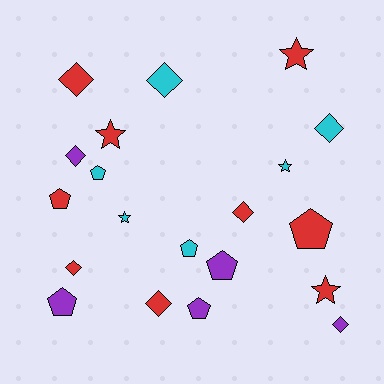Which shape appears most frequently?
Diamond, with 8 objects.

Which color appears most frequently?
Red, with 9 objects.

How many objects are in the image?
There are 20 objects.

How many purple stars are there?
There are no purple stars.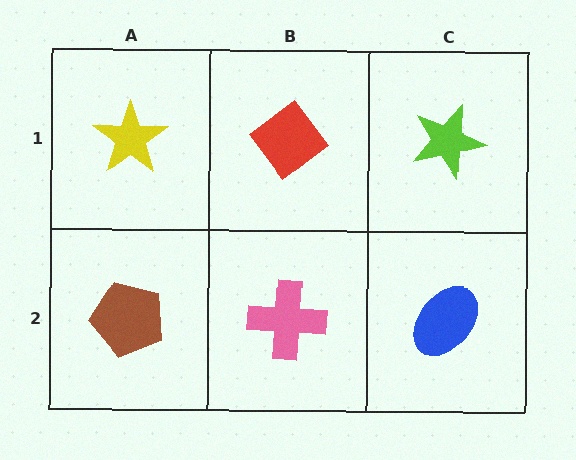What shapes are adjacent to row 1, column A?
A brown pentagon (row 2, column A), a red diamond (row 1, column B).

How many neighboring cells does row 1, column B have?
3.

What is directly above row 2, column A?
A yellow star.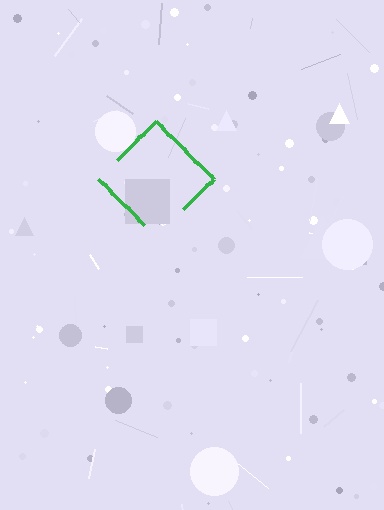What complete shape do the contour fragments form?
The contour fragments form a diamond.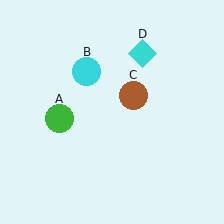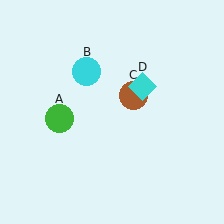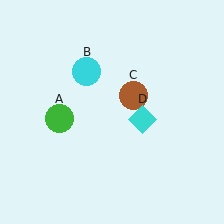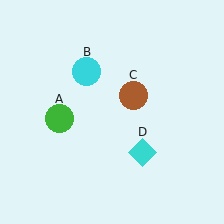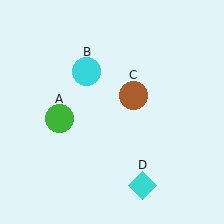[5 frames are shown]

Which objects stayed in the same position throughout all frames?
Green circle (object A) and cyan circle (object B) and brown circle (object C) remained stationary.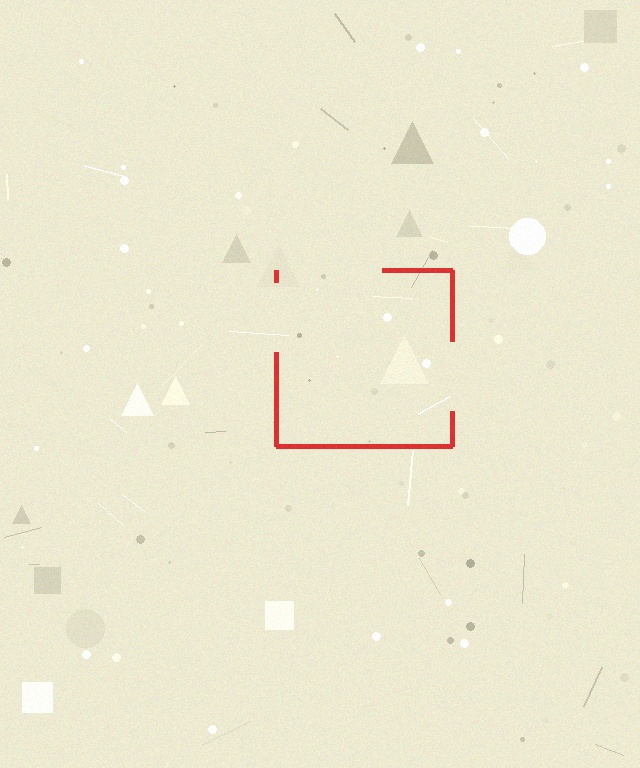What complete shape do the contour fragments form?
The contour fragments form a square.